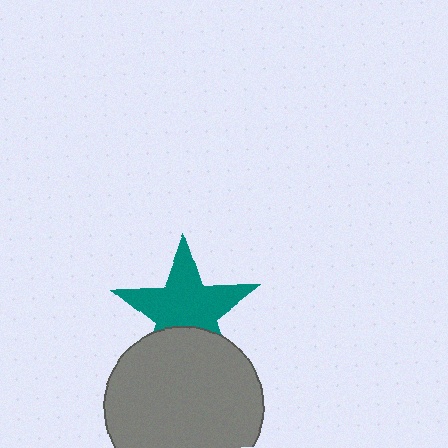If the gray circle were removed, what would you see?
You would see the complete teal star.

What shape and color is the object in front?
The object in front is a gray circle.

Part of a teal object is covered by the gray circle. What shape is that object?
It is a star.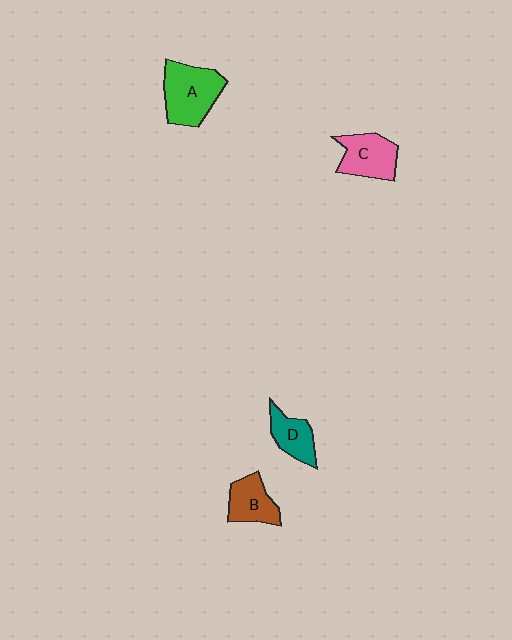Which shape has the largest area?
Shape A (green).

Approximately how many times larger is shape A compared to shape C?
Approximately 1.3 times.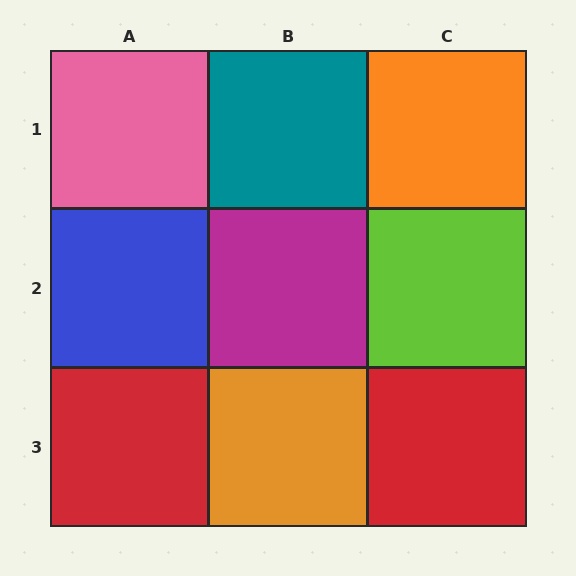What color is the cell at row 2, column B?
Magenta.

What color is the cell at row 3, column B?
Orange.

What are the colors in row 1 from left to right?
Pink, teal, orange.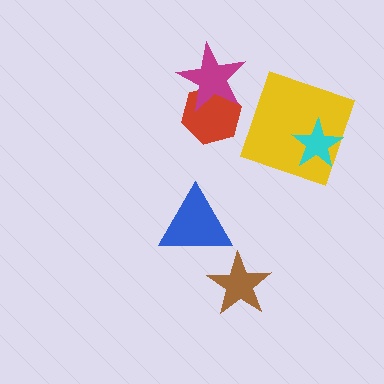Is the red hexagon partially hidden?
Yes, it is partially covered by another shape.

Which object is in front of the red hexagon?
The magenta star is in front of the red hexagon.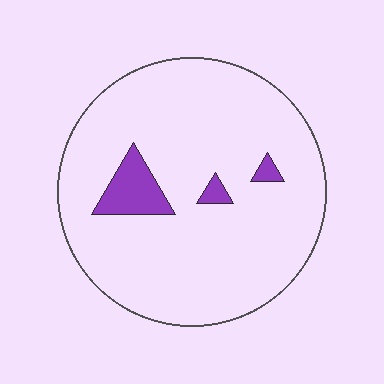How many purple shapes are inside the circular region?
3.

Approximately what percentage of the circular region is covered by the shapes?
Approximately 10%.